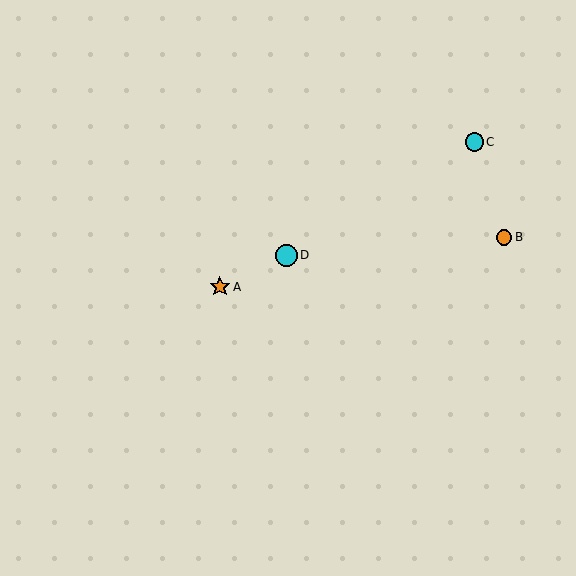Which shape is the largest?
The cyan circle (labeled D) is the largest.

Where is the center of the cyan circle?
The center of the cyan circle is at (474, 142).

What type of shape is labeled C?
Shape C is a cyan circle.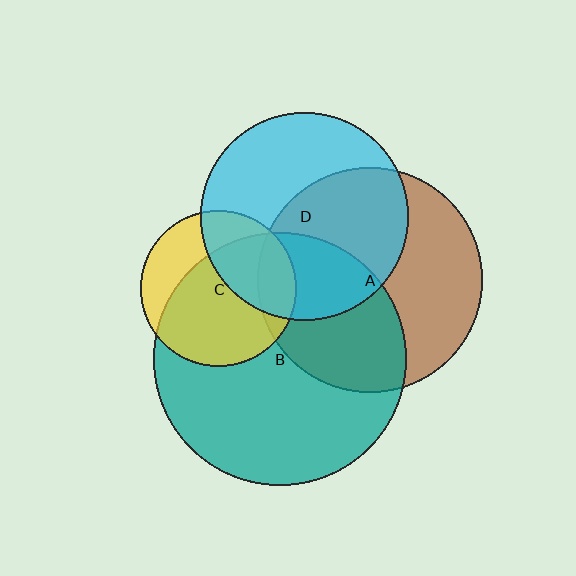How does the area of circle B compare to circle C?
Approximately 2.6 times.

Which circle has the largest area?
Circle B (teal).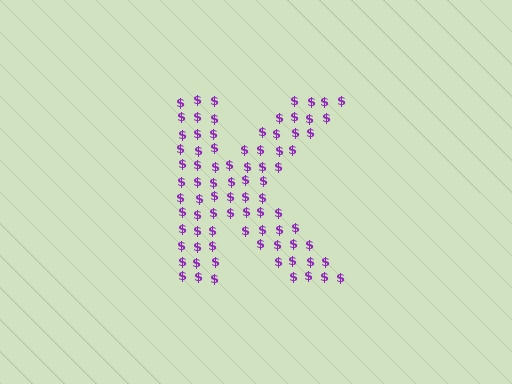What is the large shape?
The large shape is the letter K.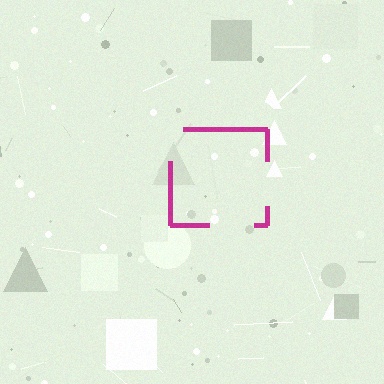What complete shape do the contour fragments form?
The contour fragments form a square.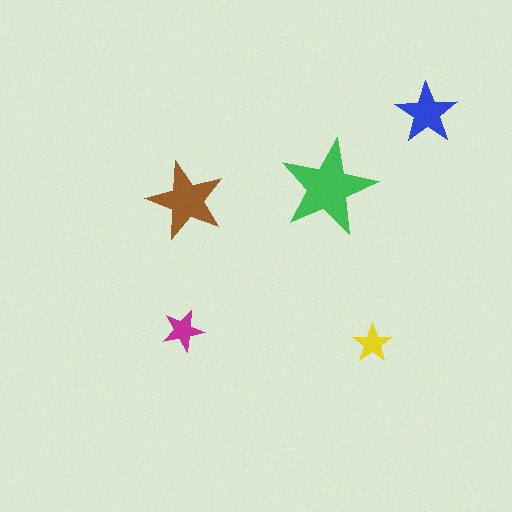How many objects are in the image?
There are 5 objects in the image.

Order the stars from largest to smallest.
the green one, the brown one, the blue one, the magenta one, the yellow one.